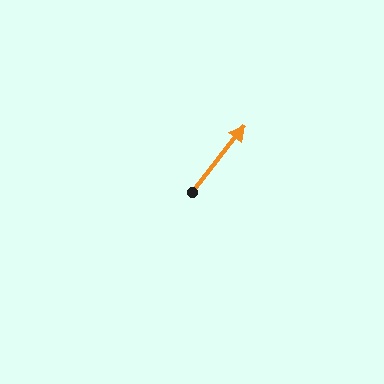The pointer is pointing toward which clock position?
Roughly 1 o'clock.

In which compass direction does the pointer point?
Northeast.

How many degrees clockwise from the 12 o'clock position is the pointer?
Approximately 38 degrees.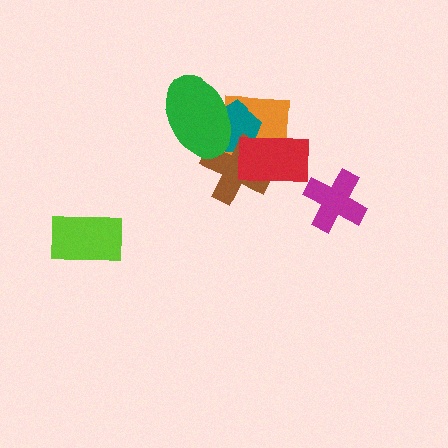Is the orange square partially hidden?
Yes, it is partially covered by another shape.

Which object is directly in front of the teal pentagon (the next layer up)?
The brown cross is directly in front of the teal pentagon.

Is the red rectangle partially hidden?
No, no other shape covers it.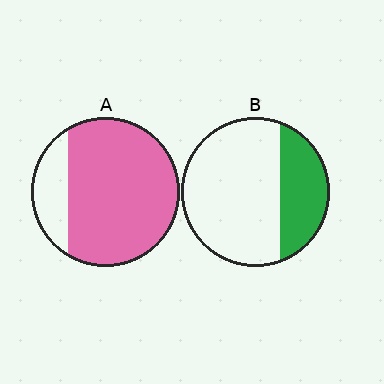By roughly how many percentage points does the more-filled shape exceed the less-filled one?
By roughly 50 percentage points (A over B).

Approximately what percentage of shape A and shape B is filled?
A is approximately 80% and B is approximately 30%.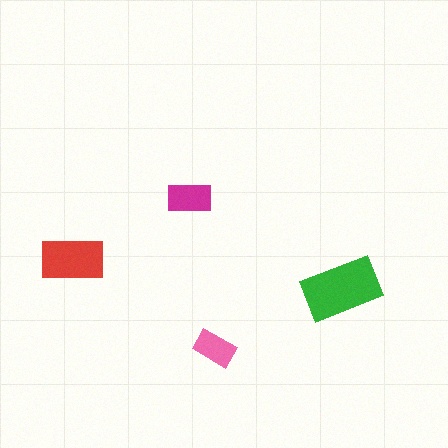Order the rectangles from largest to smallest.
the green one, the red one, the magenta one, the pink one.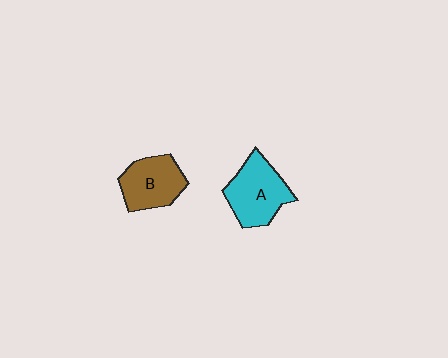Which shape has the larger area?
Shape A (cyan).